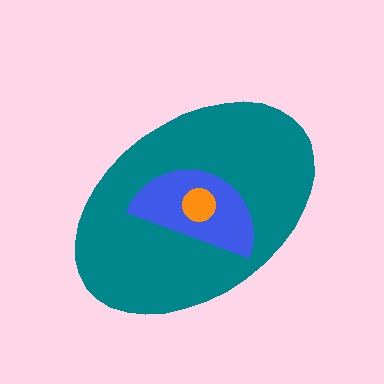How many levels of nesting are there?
3.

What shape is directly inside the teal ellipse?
The blue semicircle.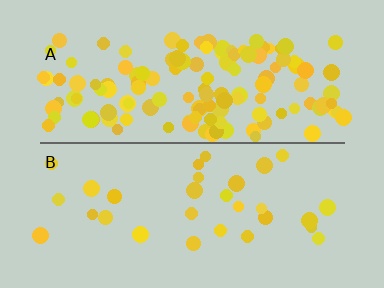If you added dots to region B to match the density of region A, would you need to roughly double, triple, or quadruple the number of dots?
Approximately quadruple.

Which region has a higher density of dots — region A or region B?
A (the top).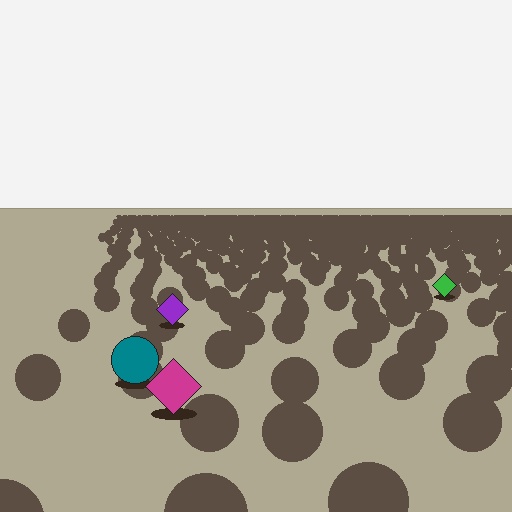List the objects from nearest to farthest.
From nearest to farthest: the magenta diamond, the teal circle, the purple diamond, the green diamond.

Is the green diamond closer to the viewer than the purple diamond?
No. The purple diamond is closer — you can tell from the texture gradient: the ground texture is coarser near it.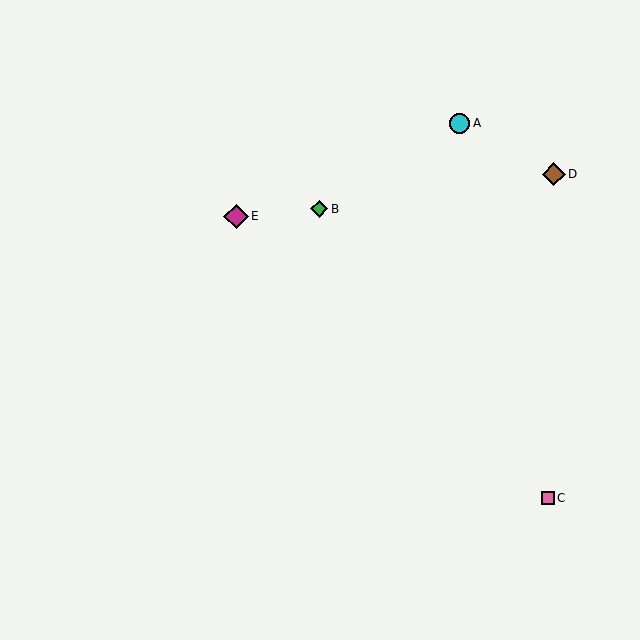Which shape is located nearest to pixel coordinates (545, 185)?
The brown diamond (labeled D) at (554, 174) is nearest to that location.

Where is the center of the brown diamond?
The center of the brown diamond is at (554, 174).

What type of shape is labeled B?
Shape B is a green diamond.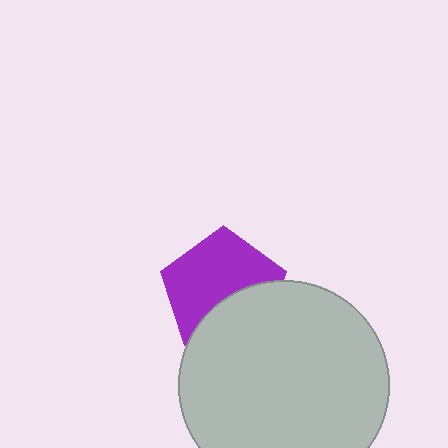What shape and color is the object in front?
The object in front is a light gray circle.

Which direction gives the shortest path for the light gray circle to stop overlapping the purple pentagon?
Moving down gives the shortest separation.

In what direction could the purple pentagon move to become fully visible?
The purple pentagon could move up. That would shift it out from behind the light gray circle entirely.